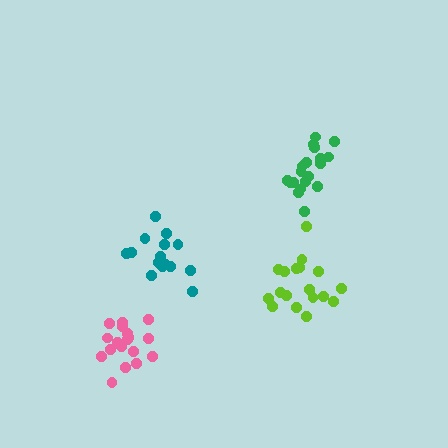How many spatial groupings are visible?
There are 4 spatial groupings.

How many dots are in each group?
Group 1: 19 dots, Group 2: 18 dots, Group 3: 15 dots, Group 4: 18 dots (70 total).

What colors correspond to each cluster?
The clusters are colored: green, pink, teal, lime.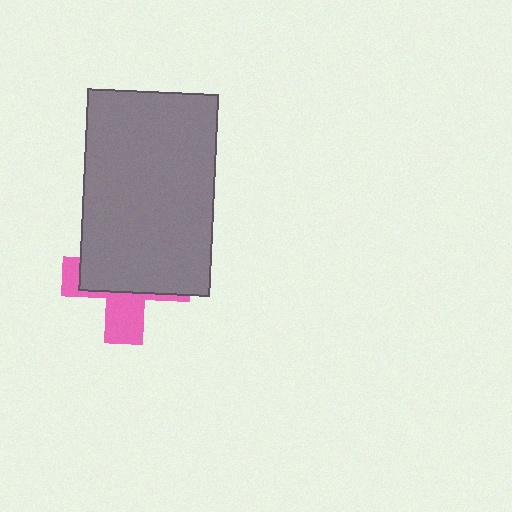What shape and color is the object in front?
The object in front is a gray rectangle.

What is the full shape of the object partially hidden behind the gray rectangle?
The partially hidden object is a pink cross.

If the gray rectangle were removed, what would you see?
You would see the complete pink cross.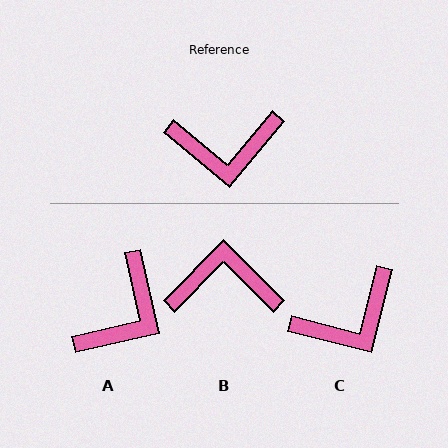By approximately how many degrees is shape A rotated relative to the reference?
Approximately 53 degrees counter-clockwise.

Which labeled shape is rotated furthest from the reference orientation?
B, about 175 degrees away.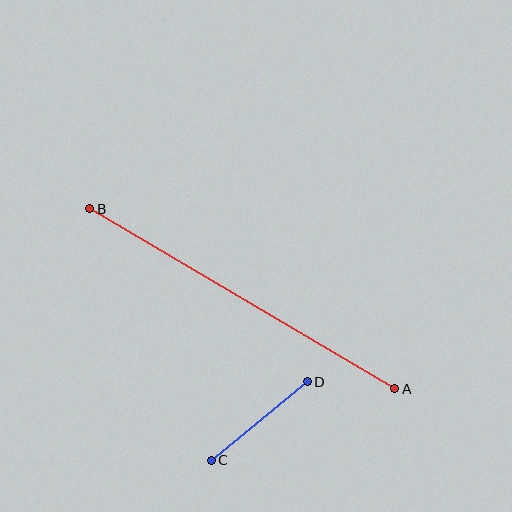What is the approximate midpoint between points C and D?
The midpoint is at approximately (259, 421) pixels.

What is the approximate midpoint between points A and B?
The midpoint is at approximately (242, 299) pixels.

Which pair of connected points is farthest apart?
Points A and B are farthest apart.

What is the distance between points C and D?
The distance is approximately 124 pixels.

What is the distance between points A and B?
The distance is approximately 354 pixels.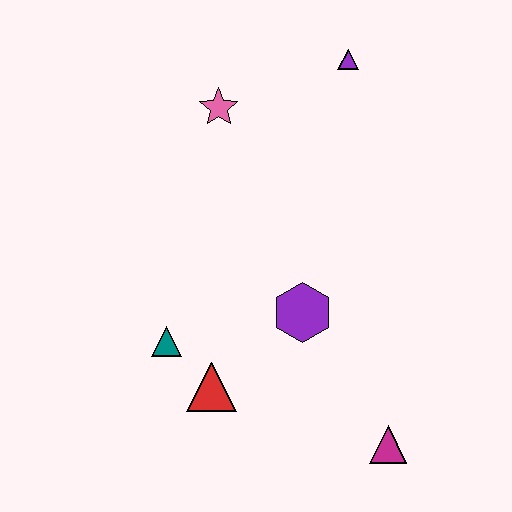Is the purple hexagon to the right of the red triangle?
Yes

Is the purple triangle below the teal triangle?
No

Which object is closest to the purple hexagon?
The red triangle is closest to the purple hexagon.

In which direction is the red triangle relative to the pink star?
The red triangle is below the pink star.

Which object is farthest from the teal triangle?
The purple triangle is farthest from the teal triangle.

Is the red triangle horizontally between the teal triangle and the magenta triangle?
Yes